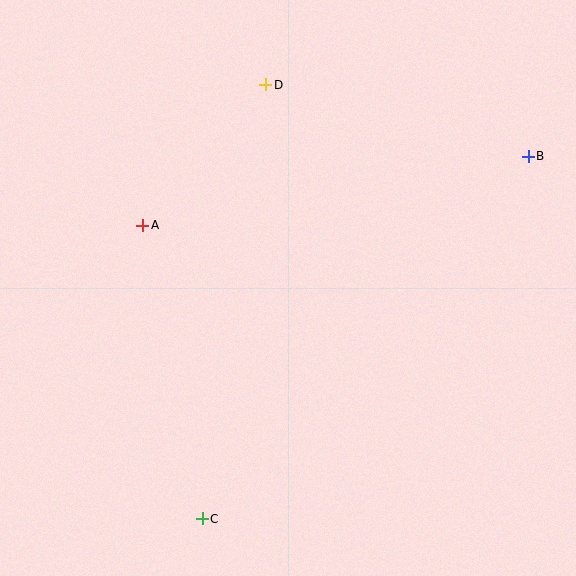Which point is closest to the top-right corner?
Point B is closest to the top-right corner.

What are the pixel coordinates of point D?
Point D is at (266, 85).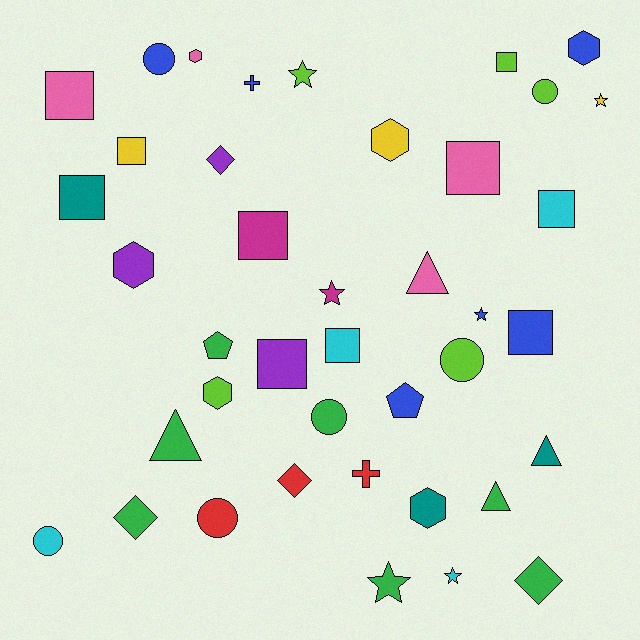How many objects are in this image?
There are 40 objects.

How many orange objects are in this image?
There are no orange objects.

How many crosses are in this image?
There are 2 crosses.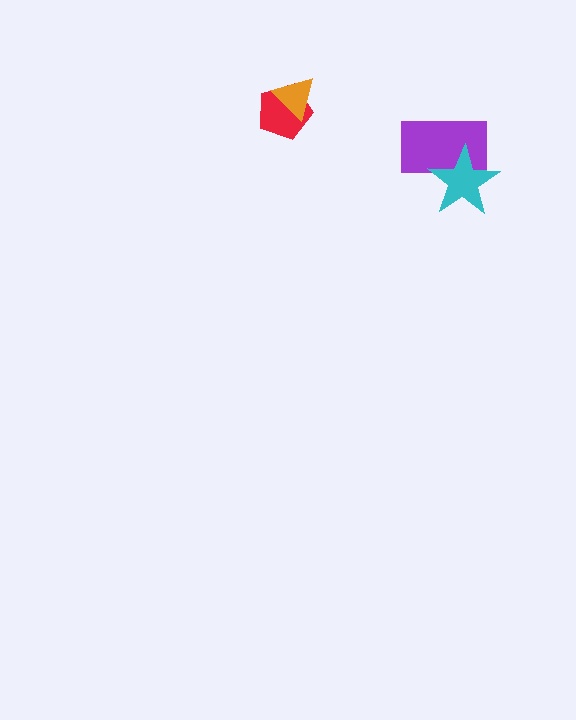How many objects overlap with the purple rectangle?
1 object overlaps with the purple rectangle.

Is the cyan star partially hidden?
No, no other shape covers it.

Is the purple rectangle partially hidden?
Yes, it is partially covered by another shape.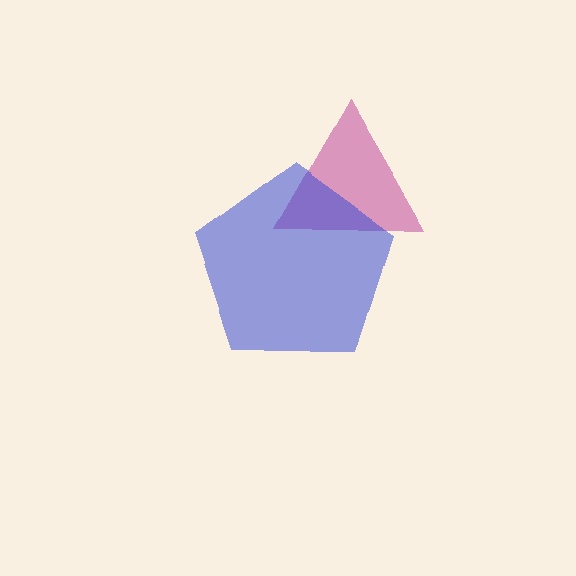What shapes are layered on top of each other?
The layered shapes are: a magenta triangle, a blue pentagon.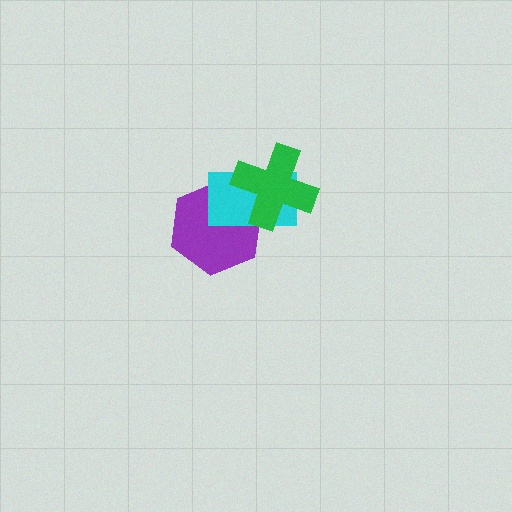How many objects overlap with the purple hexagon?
2 objects overlap with the purple hexagon.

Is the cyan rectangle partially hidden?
Yes, it is partially covered by another shape.